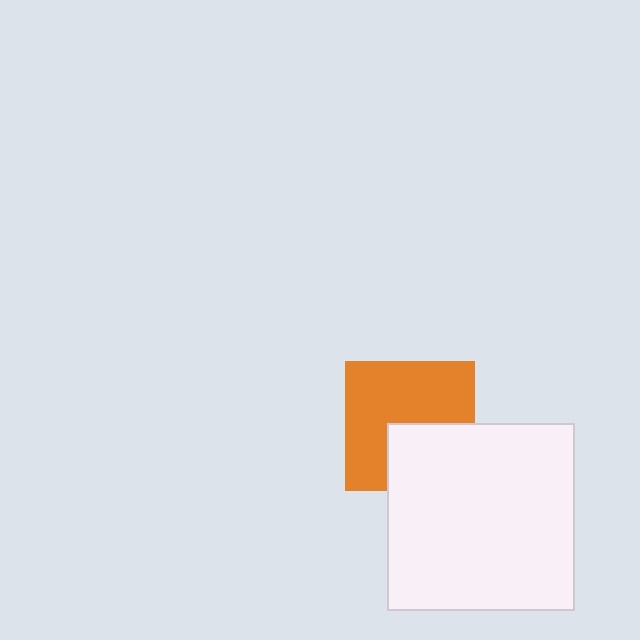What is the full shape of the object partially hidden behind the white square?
The partially hidden object is an orange square.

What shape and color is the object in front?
The object in front is a white square.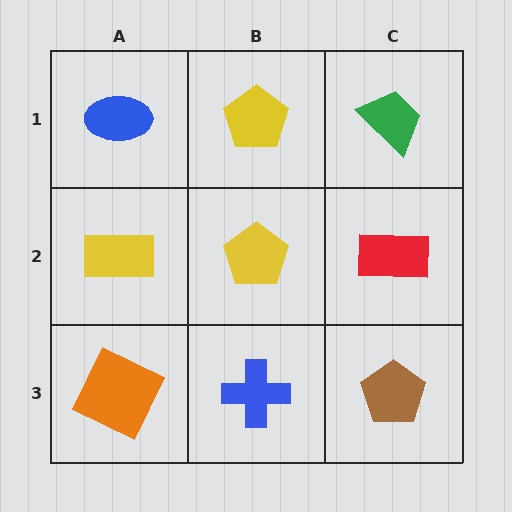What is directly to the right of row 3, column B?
A brown pentagon.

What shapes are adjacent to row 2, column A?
A blue ellipse (row 1, column A), an orange square (row 3, column A), a yellow pentagon (row 2, column B).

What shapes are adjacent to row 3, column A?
A yellow rectangle (row 2, column A), a blue cross (row 3, column B).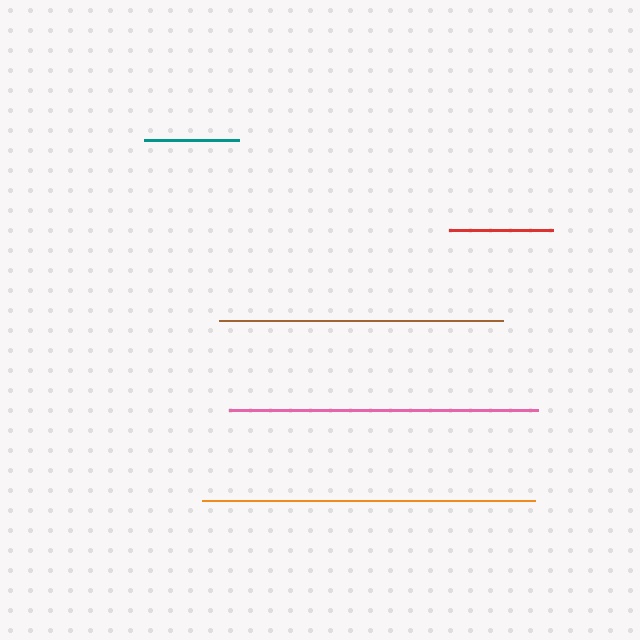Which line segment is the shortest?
The teal line is the shortest at approximately 95 pixels.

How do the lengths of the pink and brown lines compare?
The pink and brown lines are approximately the same length.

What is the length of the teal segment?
The teal segment is approximately 95 pixels long.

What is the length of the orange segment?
The orange segment is approximately 333 pixels long.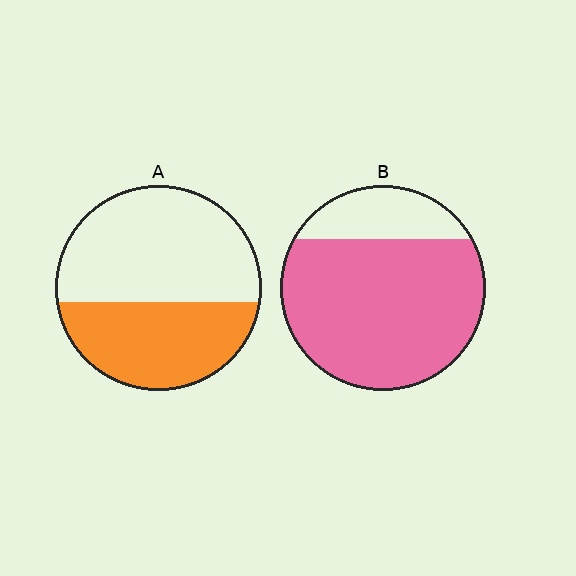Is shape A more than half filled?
No.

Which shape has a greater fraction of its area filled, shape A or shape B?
Shape B.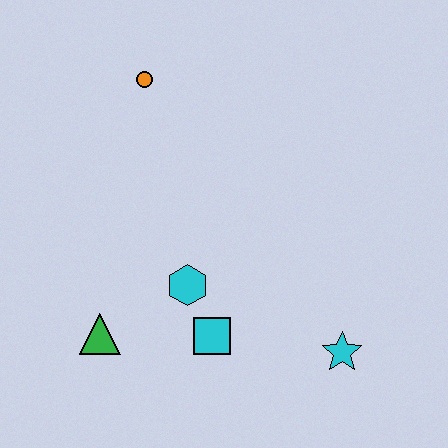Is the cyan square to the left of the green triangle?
No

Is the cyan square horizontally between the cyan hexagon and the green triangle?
No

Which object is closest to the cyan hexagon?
The cyan square is closest to the cyan hexagon.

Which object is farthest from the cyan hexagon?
The orange circle is farthest from the cyan hexagon.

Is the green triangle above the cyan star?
Yes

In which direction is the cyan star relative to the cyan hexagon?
The cyan star is to the right of the cyan hexagon.